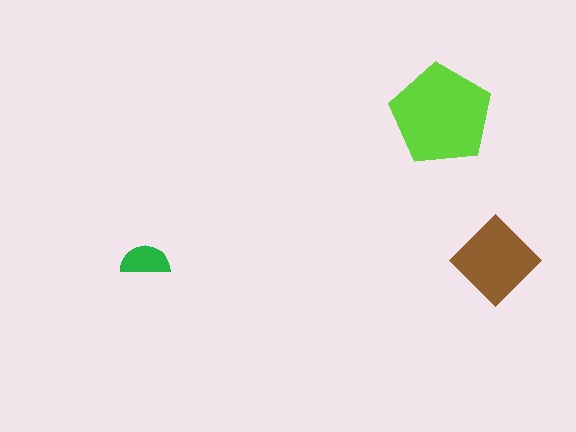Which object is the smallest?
The green semicircle.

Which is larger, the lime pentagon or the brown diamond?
The lime pentagon.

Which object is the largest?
The lime pentagon.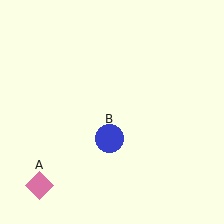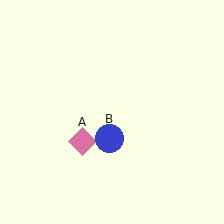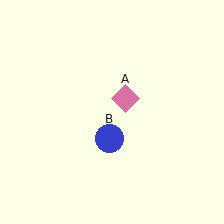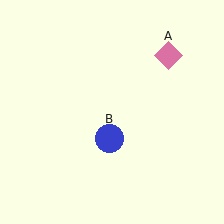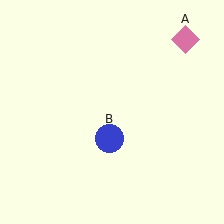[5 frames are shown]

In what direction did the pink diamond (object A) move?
The pink diamond (object A) moved up and to the right.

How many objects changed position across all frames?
1 object changed position: pink diamond (object A).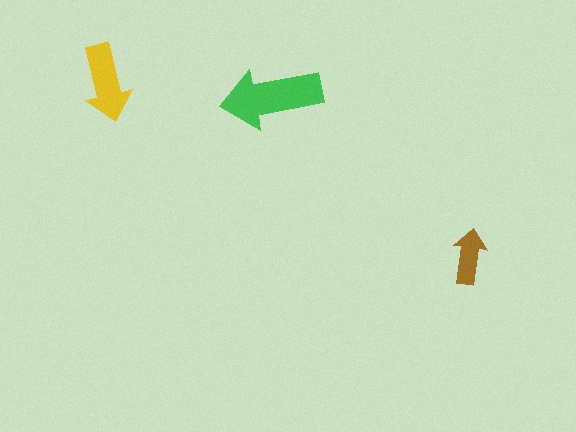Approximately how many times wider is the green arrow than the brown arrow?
About 2 times wider.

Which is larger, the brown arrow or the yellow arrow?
The yellow one.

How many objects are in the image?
There are 3 objects in the image.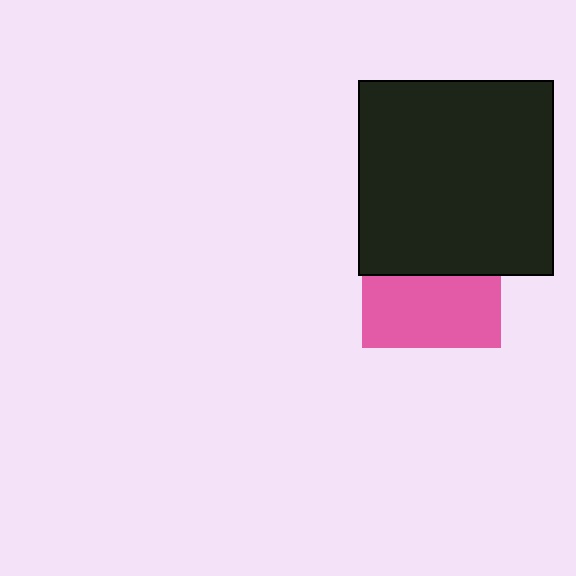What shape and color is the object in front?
The object in front is a black square.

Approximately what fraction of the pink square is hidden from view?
Roughly 48% of the pink square is hidden behind the black square.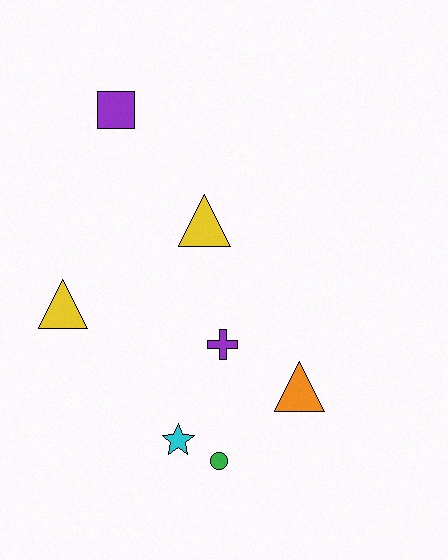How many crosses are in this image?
There is 1 cross.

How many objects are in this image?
There are 7 objects.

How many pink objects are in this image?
There are no pink objects.